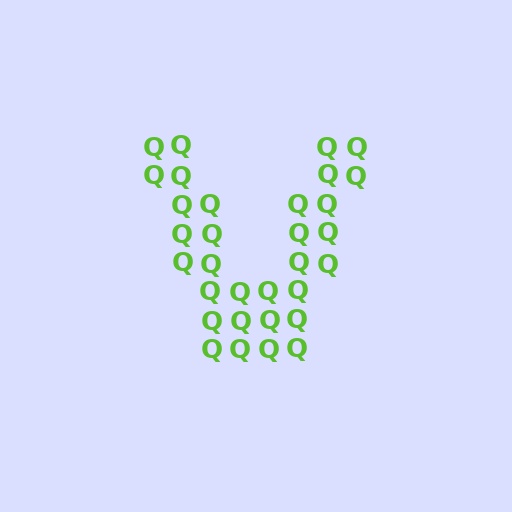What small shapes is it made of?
It is made of small letter Q's.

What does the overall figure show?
The overall figure shows the letter V.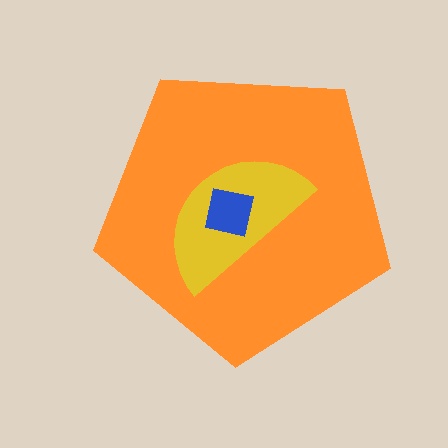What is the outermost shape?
The orange pentagon.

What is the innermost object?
The blue square.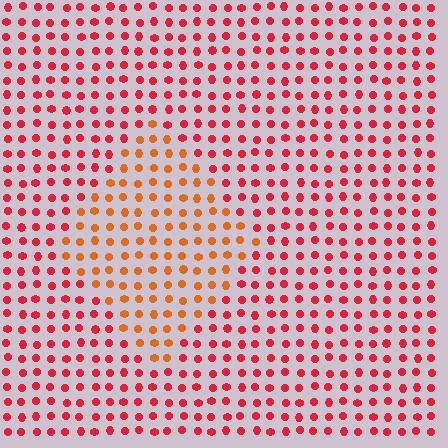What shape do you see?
I see a diamond.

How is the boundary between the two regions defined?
The boundary is defined purely by a slight shift in hue (about 33 degrees). Spacing, size, and orientation are identical on both sides.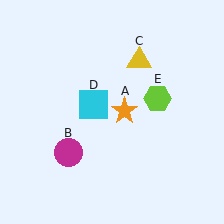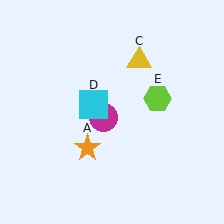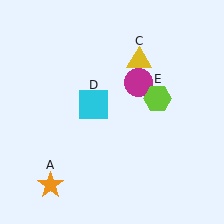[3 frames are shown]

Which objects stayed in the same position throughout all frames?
Yellow triangle (object C) and cyan square (object D) and lime hexagon (object E) remained stationary.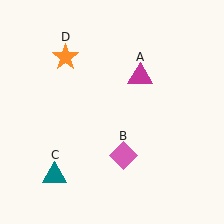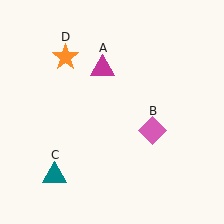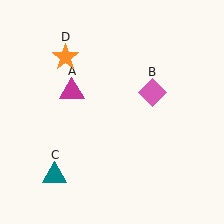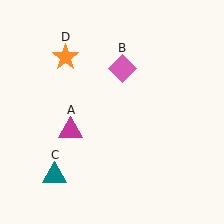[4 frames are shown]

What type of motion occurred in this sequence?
The magenta triangle (object A), pink diamond (object B) rotated counterclockwise around the center of the scene.